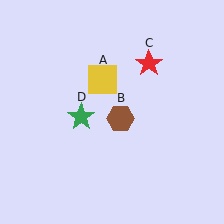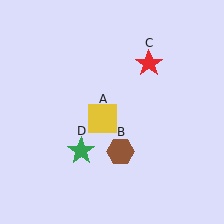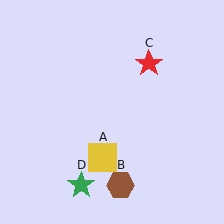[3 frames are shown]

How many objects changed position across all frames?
3 objects changed position: yellow square (object A), brown hexagon (object B), green star (object D).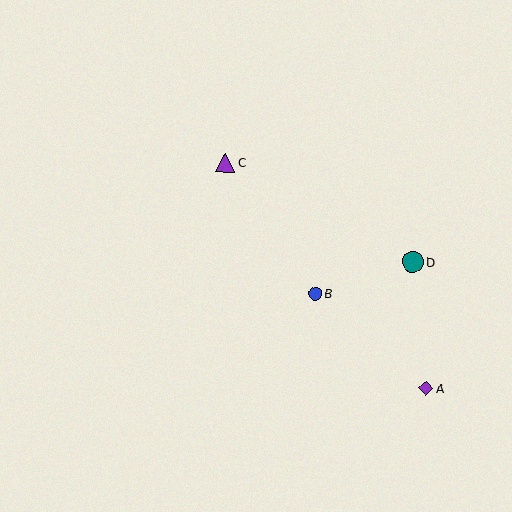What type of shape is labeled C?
Shape C is a purple triangle.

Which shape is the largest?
The teal circle (labeled D) is the largest.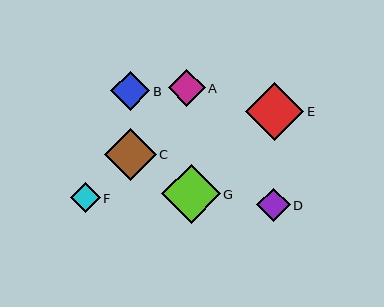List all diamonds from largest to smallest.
From largest to smallest: G, E, C, B, A, D, F.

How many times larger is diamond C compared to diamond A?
Diamond C is approximately 1.4 times the size of diamond A.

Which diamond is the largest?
Diamond G is the largest with a size of approximately 58 pixels.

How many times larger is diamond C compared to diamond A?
Diamond C is approximately 1.4 times the size of diamond A.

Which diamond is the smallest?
Diamond F is the smallest with a size of approximately 30 pixels.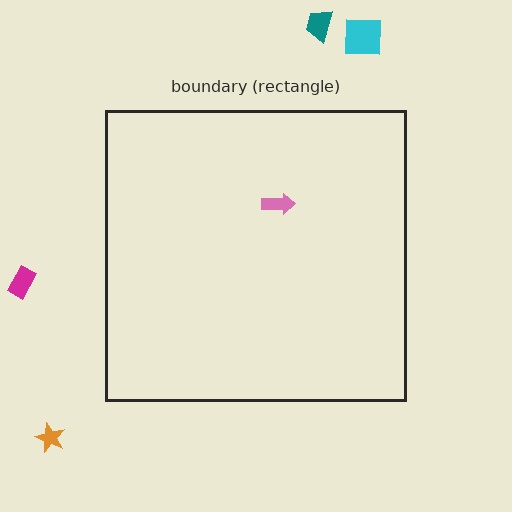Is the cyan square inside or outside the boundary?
Outside.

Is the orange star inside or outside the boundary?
Outside.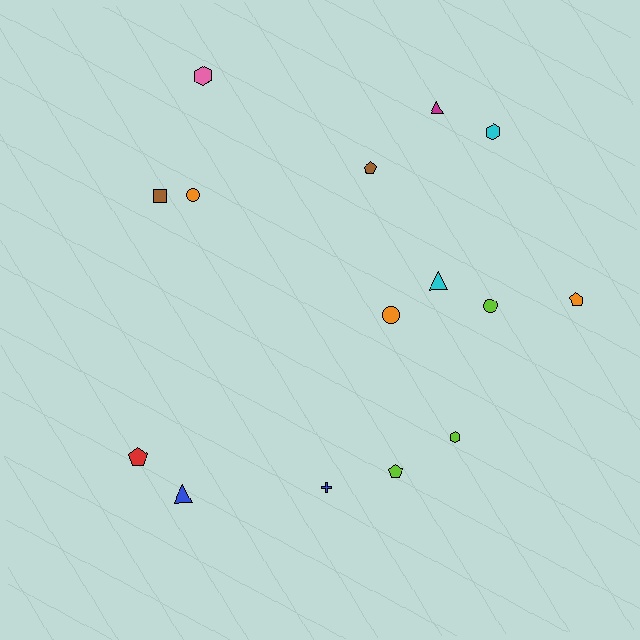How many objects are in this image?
There are 15 objects.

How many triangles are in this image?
There are 3 triangles.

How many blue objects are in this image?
There are 2 blue objects.